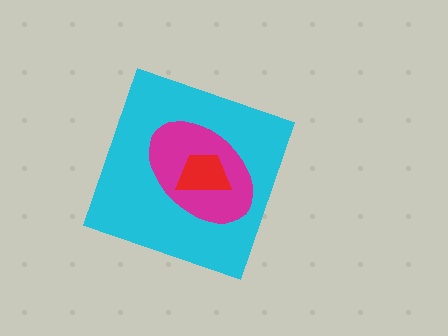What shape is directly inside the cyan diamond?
The magenta ellipse.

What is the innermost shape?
The red trapezoid.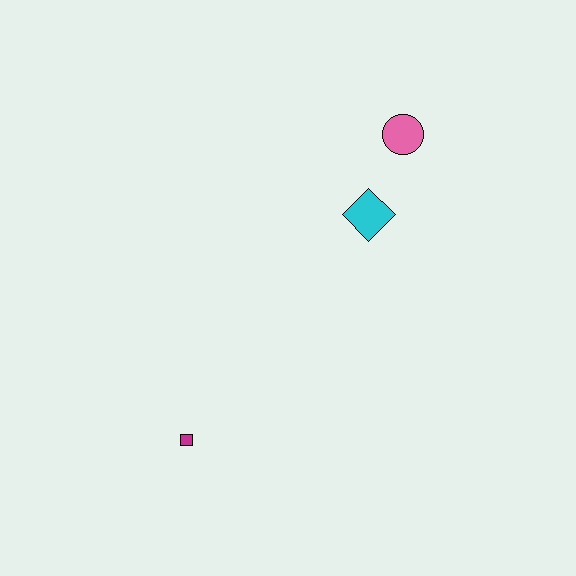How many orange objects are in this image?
There are no orange objects.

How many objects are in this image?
There are 3 objects.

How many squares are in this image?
There is 1 square.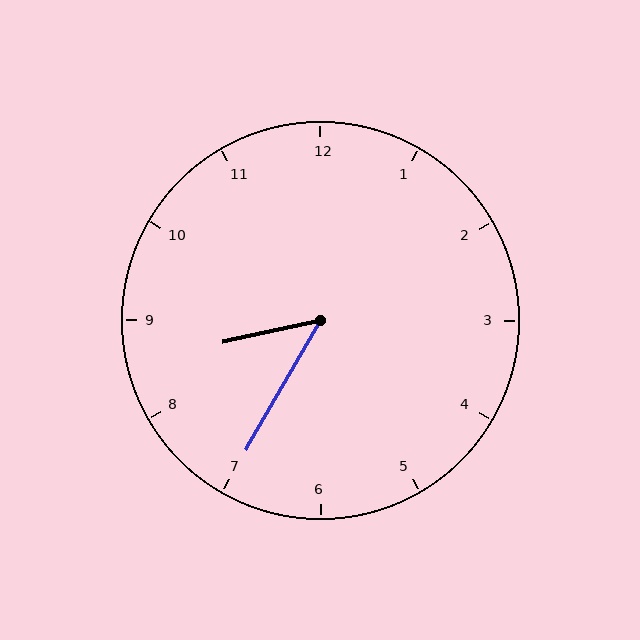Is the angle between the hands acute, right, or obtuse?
It is acute.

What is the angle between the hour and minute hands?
Approximately 48 degrees.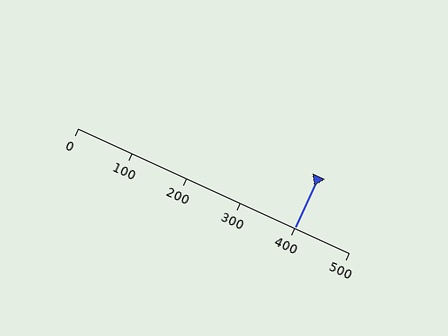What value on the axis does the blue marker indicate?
The marker indicates approximately 400.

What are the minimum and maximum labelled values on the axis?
The axis runs from 0 to 500.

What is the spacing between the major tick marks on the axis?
The major ticks are spaced 100 apart.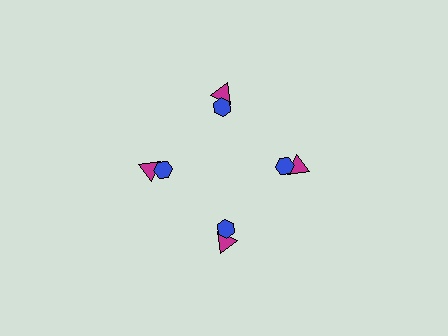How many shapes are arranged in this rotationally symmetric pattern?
There are 8 shapes, arranged in 4 groups of 2.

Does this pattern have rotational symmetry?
Yes, this pattern has 4-fold rotational symmetry. It looks the same after rotating 90 degrees around the center.